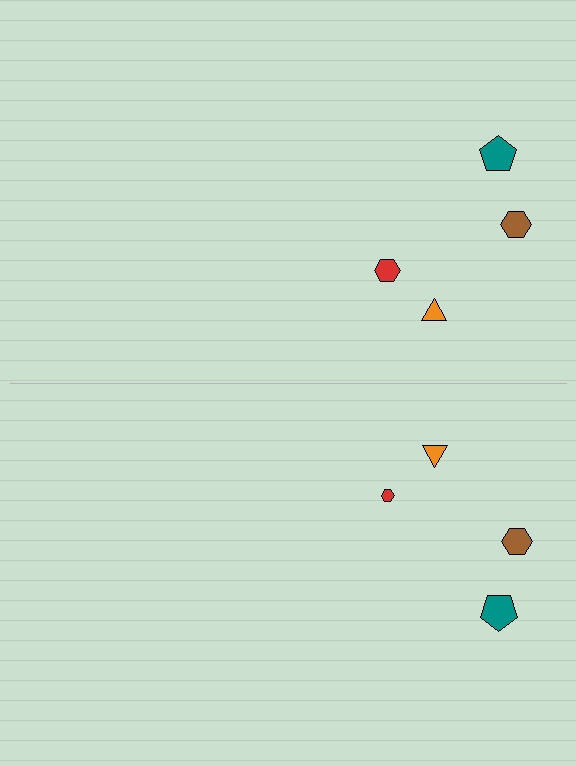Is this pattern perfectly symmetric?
No, the pattern is not perfectly symmetric. The red hexagon on the bottom side has a different size than its mirror counterpart.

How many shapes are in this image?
There are 8 shapes in this image.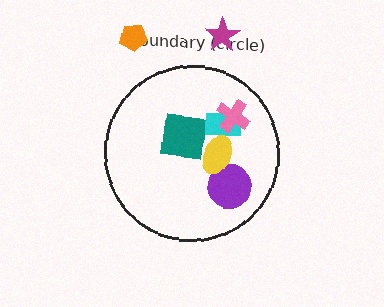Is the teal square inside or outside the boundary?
Inside.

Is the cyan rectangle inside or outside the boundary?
Inside.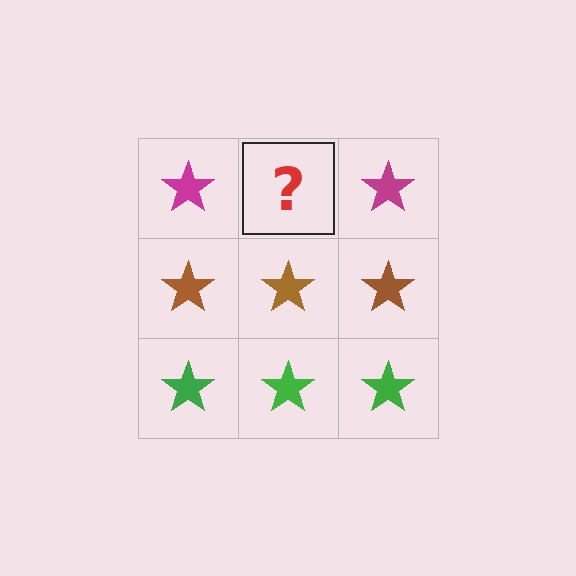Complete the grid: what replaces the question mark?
The question mark should be replaced with a magenta star.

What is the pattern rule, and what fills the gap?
The rule is that each row has a consistent color. The gap should be filled with a magenta star.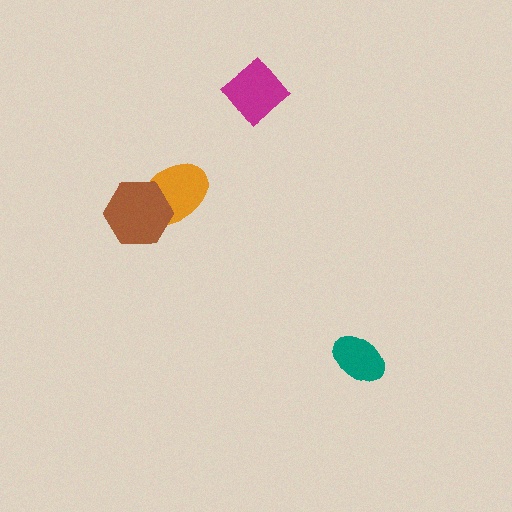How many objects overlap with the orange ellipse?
1 object overlaps with the orange ellipse.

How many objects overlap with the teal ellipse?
0 objects overlap with the teal ellipse.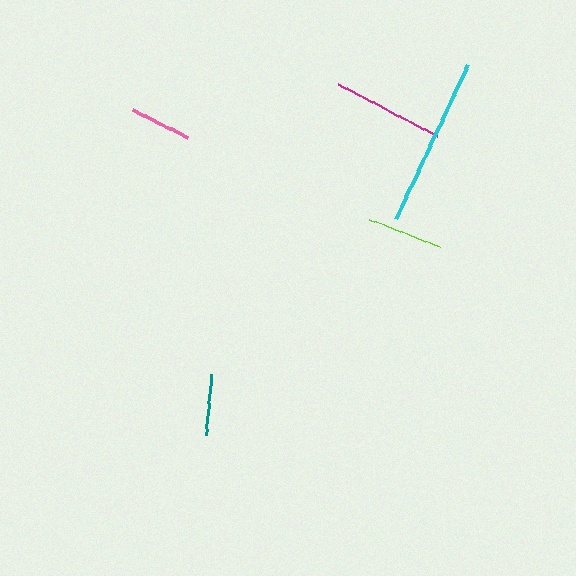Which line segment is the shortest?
The teal line is the shortest at approximately 62 pixels.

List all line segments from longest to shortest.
From longest to shortest: cyan, magenta, lime, pink, teal.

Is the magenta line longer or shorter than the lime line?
The magenta line is longer than the lime line.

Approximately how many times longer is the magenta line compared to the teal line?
The magenta line is approximately 1.8 times the length of the teal line.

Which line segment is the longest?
The cyan line is the longest at approximately 170 pixels.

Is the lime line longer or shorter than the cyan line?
The cyan line is longer than the lime line.